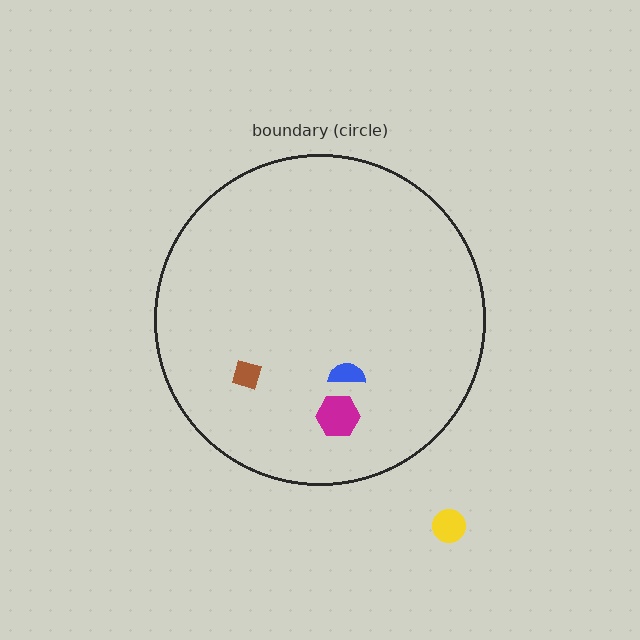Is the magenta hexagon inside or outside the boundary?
Inside.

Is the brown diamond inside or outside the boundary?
Inside.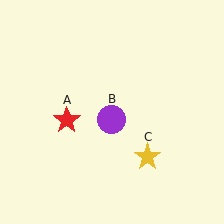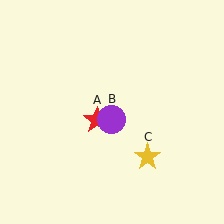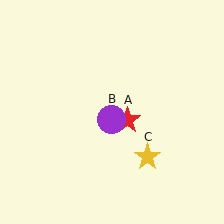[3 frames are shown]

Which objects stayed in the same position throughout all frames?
Purple circle (object B) and yellow star (object C) remained stationary.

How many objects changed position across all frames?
1 object changed position: red star (object A).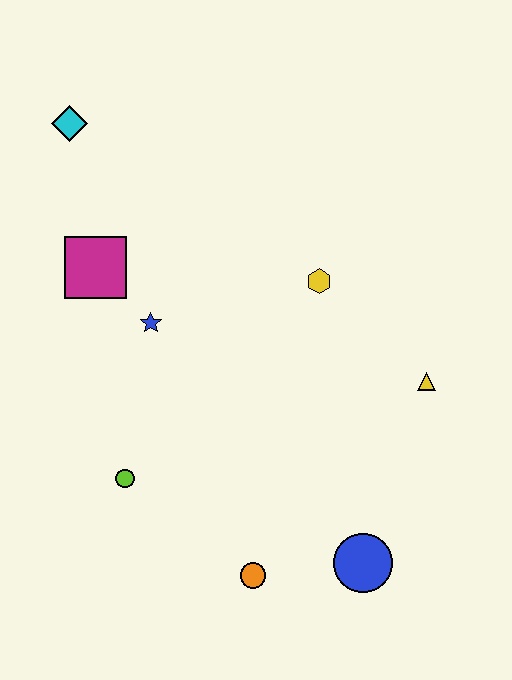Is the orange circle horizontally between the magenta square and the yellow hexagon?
Yes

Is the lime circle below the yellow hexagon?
Yes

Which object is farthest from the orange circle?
The cyan diamond is farthest from the orange circle.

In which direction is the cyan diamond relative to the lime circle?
The cyan diamond is above the lime circle.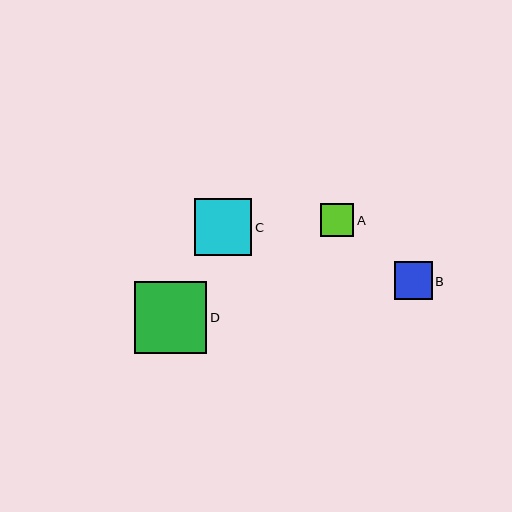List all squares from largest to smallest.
From largest to smallest: D, C, B, A.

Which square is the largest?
Square D is the largest with a size of approximately 73 pixels.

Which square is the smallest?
Square A is the smallest with a size of approximately 33 pixels.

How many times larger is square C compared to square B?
Square C is approximately 1.5 times the size of square B.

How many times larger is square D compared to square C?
Square D is approximately 1.3 times the size of square C.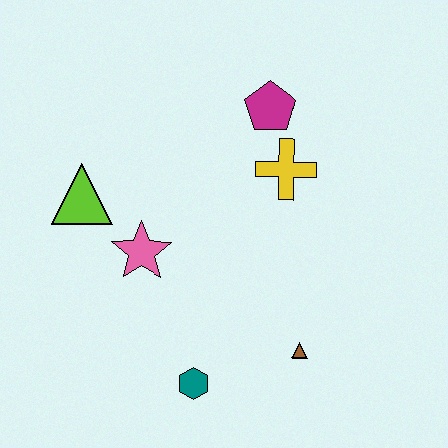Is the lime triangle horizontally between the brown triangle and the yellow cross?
No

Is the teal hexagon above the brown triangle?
No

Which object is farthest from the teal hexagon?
The magenta pentagon is farthest from the teal hexagon.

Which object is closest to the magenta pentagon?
The yellow cross is closest to the magenta pentagon.